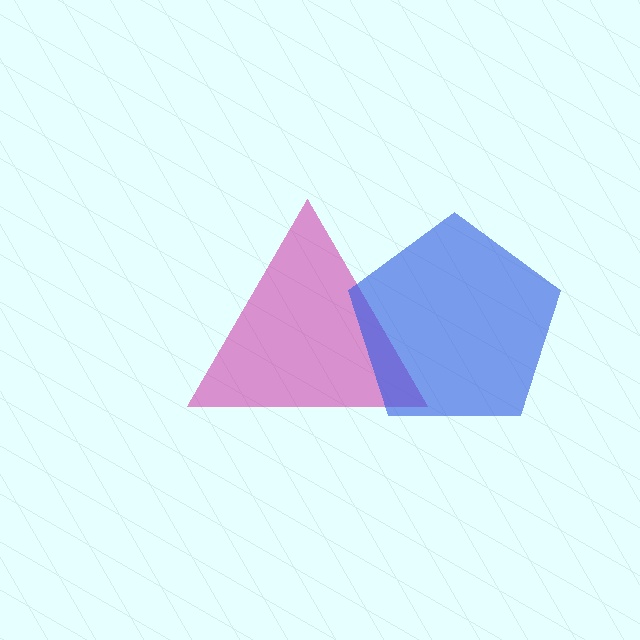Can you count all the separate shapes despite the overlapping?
Yes, there are 2 separate shapes.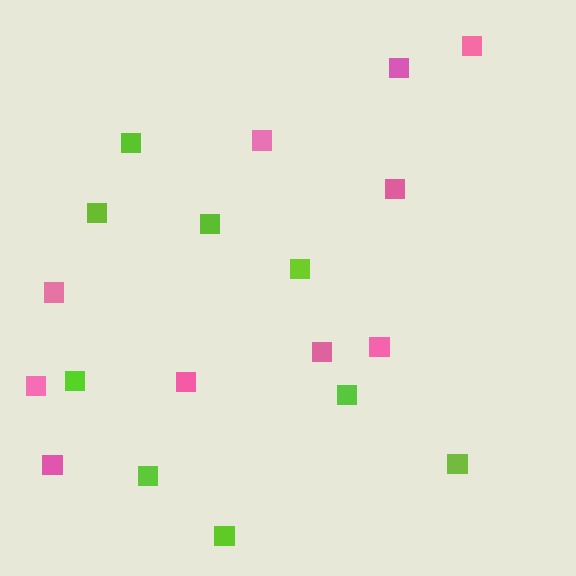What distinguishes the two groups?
There are 2 groups: one group of pink squares (10) and one group of lime squares (9).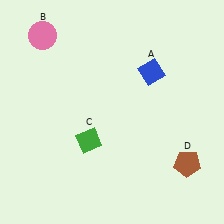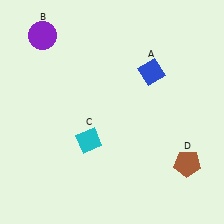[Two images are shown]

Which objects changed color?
B changed from pink to purple. C changed from green to cyan.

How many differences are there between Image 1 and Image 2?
There are 2 differences between the two images.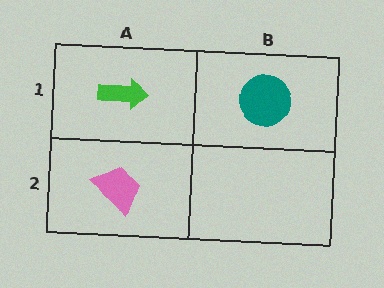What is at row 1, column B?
A teal circle.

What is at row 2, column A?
A pink trapezoid.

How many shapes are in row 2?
1 shape.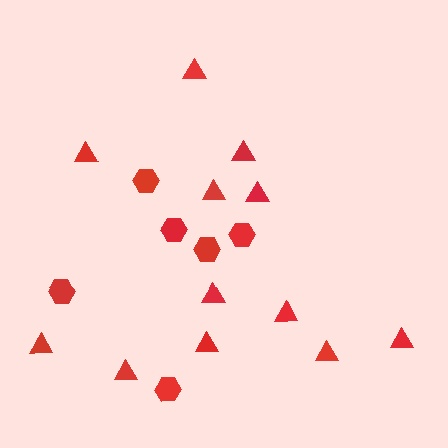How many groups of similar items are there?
There are 2 groups: one group of hexagons (6) and one group of triangles (12).